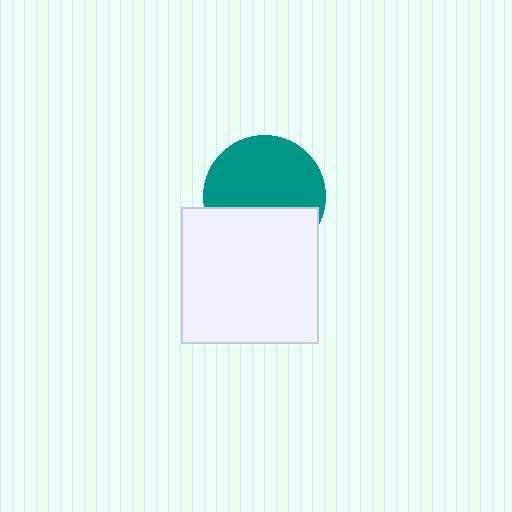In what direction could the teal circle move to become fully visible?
The teal circle could move up. That would shift it out from behind the white square entirely.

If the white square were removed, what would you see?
You would see the complete teal circle.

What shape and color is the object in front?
The object in front is a white square.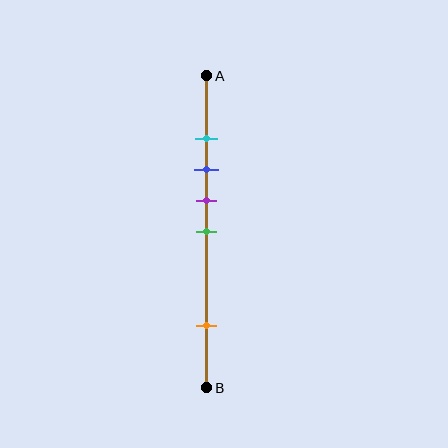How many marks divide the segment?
There are 5 marks dividing the segment.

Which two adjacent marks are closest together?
The cyan and blue marks are the closest adjacent pair.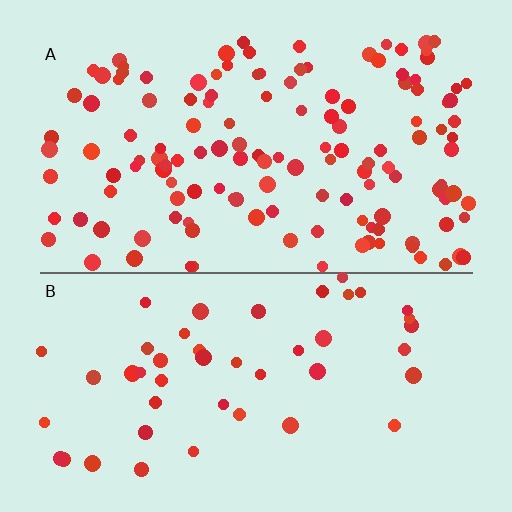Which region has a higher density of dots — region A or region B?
A (the top).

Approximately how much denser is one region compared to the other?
Approximately 2.9× — region A over region B.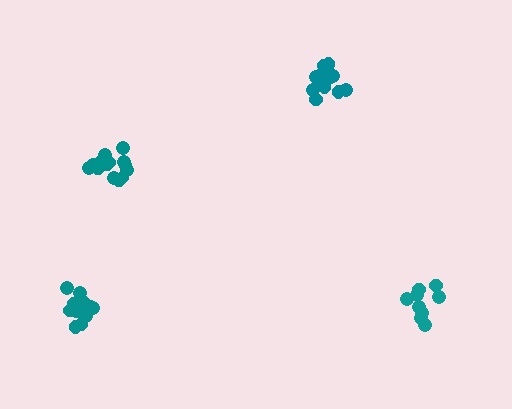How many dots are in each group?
Group 1: 9 dots, Group 2: 15 dots, Group 3: 15 dots, Group 4: 14 dots (53 total).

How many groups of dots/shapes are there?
There are 4 groups.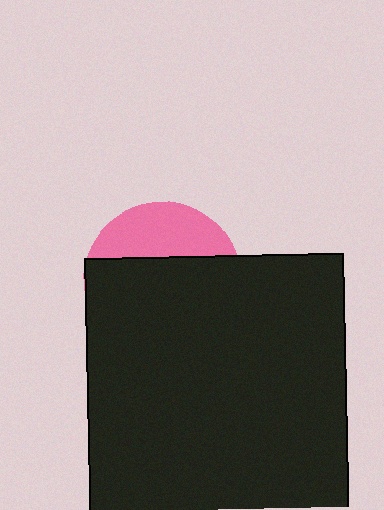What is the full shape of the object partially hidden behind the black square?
The partially hidden object is a pink circle.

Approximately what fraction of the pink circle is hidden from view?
Roughly 70% of the pink circle is hidden behind the black square.